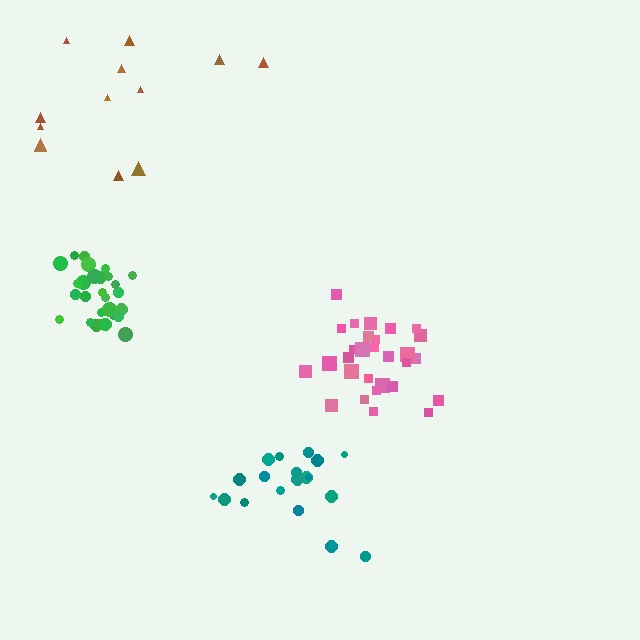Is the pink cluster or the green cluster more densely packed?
Green.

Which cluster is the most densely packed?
Green.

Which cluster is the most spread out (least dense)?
Brown.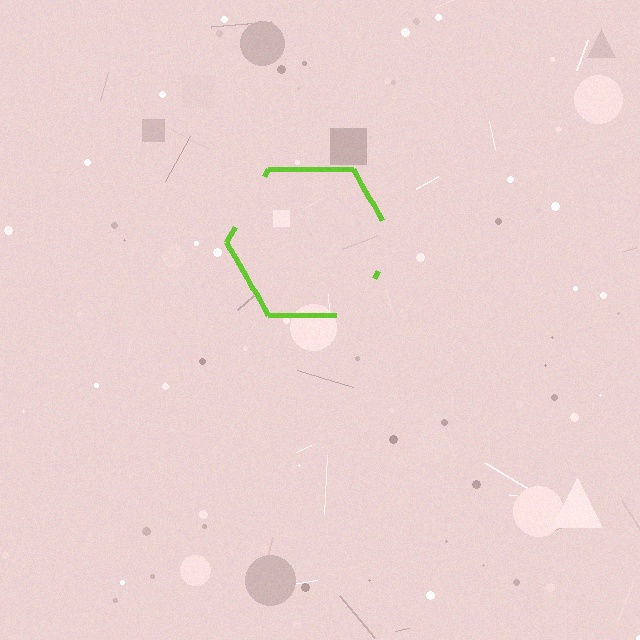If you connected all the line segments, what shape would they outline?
They would outline a hexagon.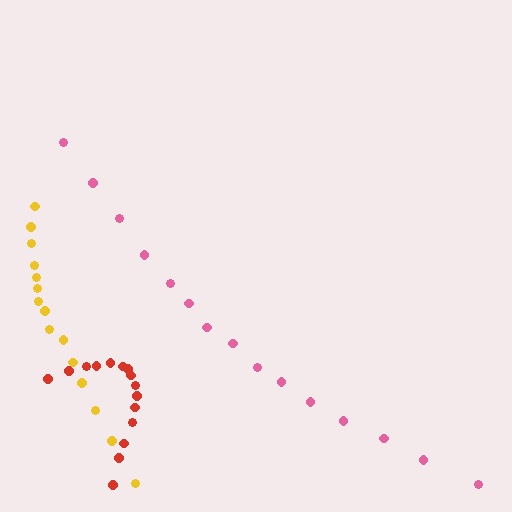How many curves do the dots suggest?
There are 3 distinct paths.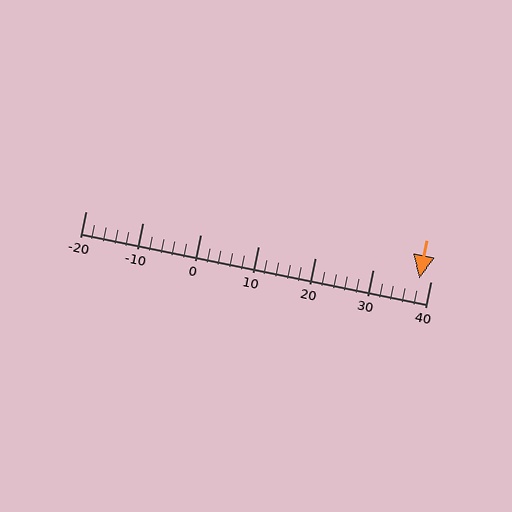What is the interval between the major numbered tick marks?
The major tick marks are spaced 10 units apart.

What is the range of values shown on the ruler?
The ruler shows values from -20 to 40.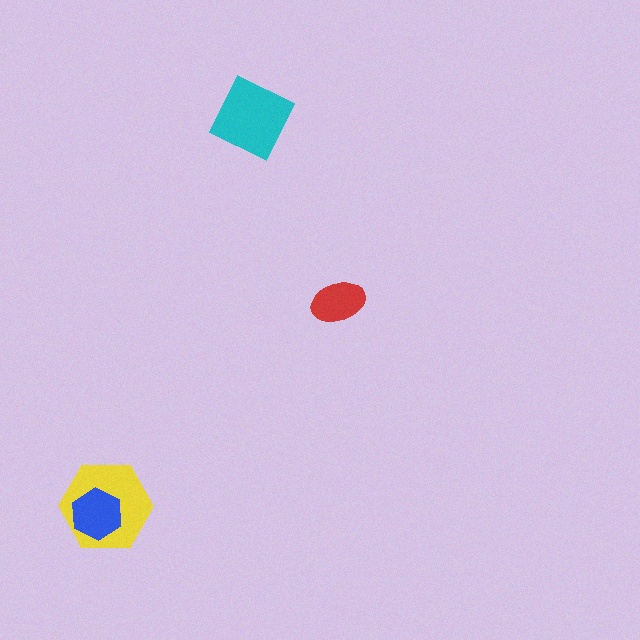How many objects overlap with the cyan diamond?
0 objects overlap with the cyan diamond.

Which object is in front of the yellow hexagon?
The blue hexagon is in front of the yellow hexagon.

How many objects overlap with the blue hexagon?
1 object overlaps with the blue hexagon.